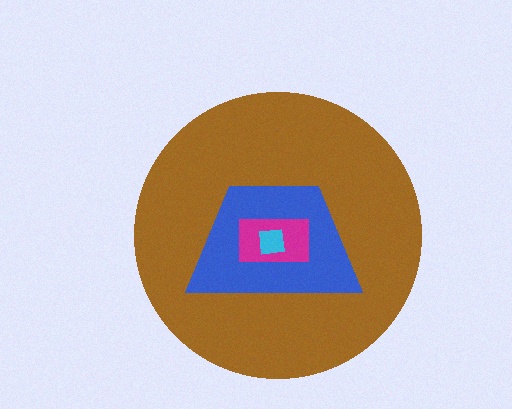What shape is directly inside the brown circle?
The blue trapezoid.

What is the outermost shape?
The brown circle.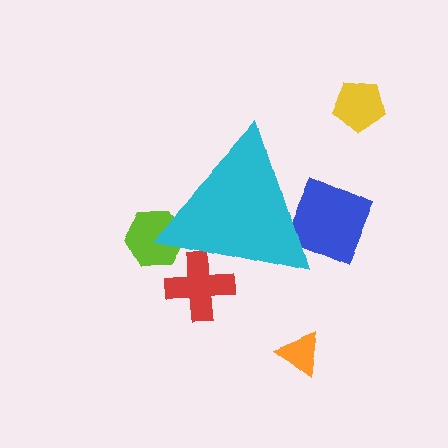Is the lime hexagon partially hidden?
Yes, the lime hexagon is partially hidden behind the cyan triangle.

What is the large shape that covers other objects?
A cyan triangle.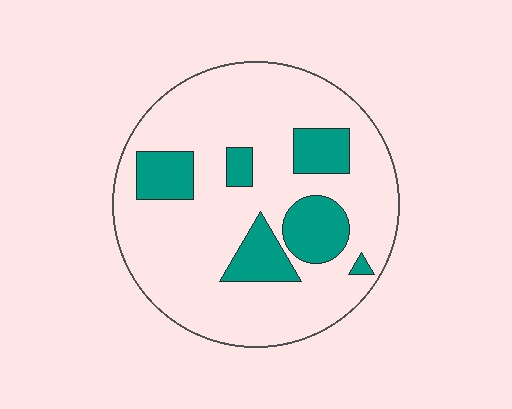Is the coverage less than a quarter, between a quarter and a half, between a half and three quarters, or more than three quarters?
Less than a quarter.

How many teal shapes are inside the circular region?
6.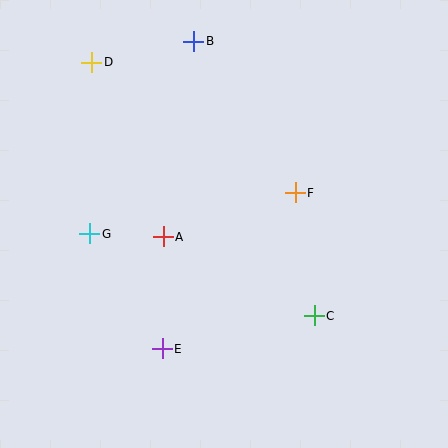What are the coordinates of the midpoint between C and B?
The midpoint between C and B is at (254, 178).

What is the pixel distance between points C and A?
The distance between C and A is 170 pixels.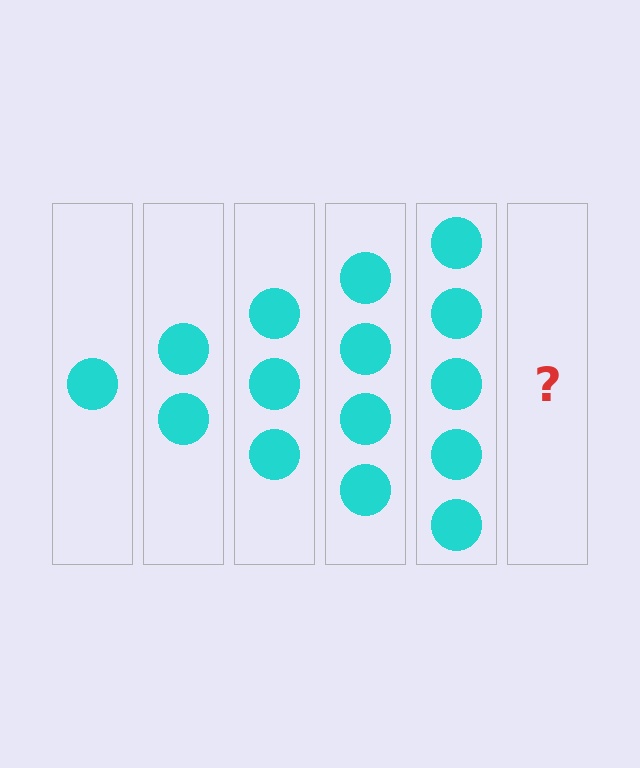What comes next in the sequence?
The next element should be 6 circles.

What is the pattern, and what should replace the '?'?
The pattern is that each step adds one more circle. The '?' should be 6 circles.